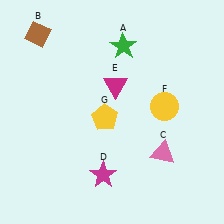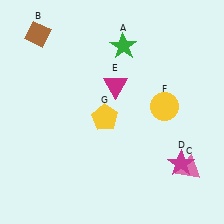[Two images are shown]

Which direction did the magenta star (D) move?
The magenta star (D) moved right.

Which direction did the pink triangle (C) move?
The pink triangle (C) moved right.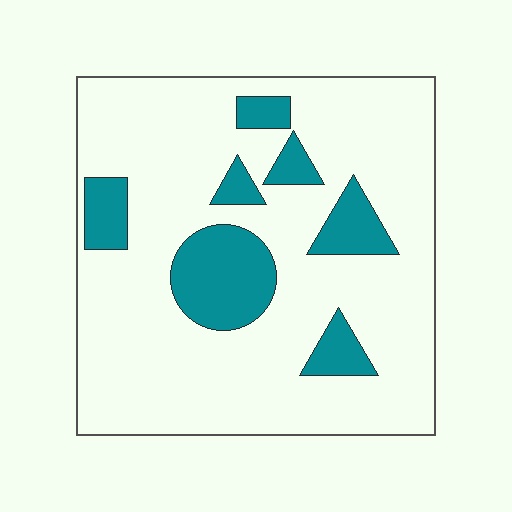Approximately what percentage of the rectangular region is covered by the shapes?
Approximately 20%.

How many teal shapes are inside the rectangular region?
7.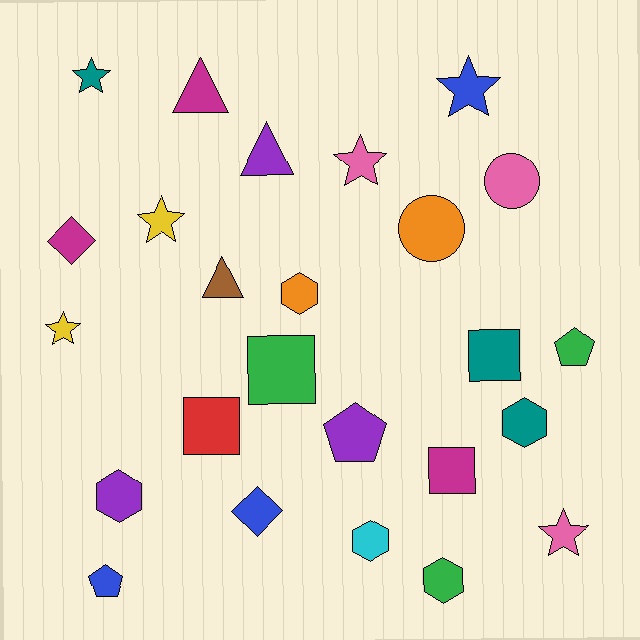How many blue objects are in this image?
There are 3 blue objects.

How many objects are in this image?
There are 25 objects.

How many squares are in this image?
There are 4 squares.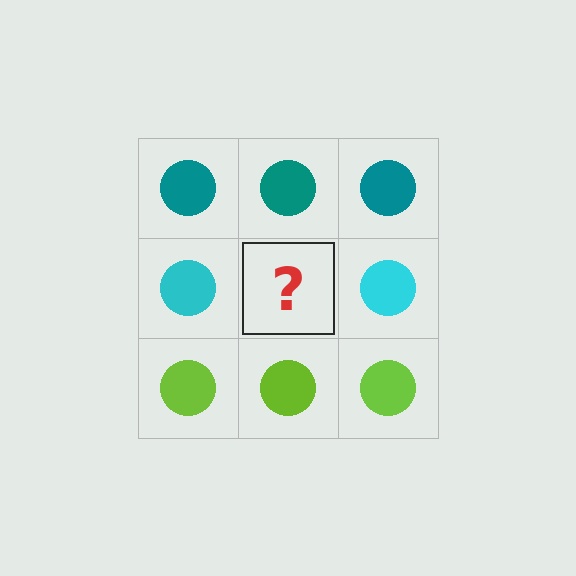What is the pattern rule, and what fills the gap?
The rule is that each row has a consistent color. The gap should be filled with a cyan circle.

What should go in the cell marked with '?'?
The missing cell should contain a cyan circle.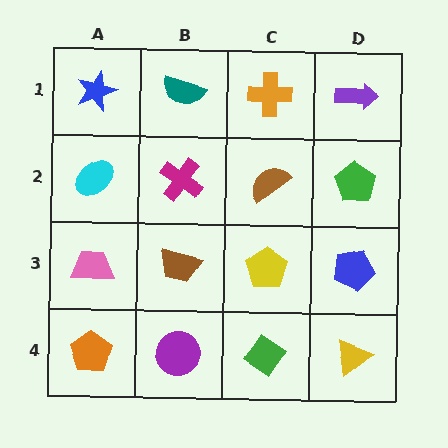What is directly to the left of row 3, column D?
A yellow pentagon.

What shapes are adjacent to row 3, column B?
A magenta cross (row 2, column B), a purple circle (row 4, column B), a pink trapezoid (row 3, column A), a yellow pentagon (row 3, column C).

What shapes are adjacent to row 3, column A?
A cyan ellipse (row 2, column A), an orange pentagon (row 4, column A), a brown trapezoid (row 3, column B).